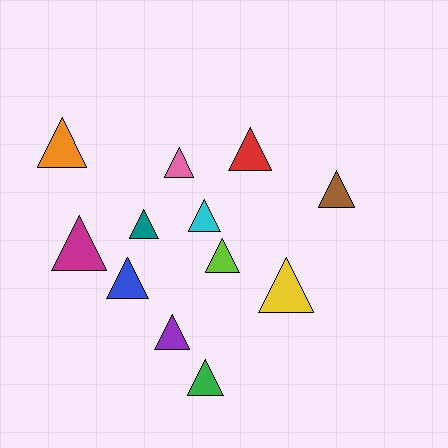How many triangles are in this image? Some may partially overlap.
There are 12 triangles.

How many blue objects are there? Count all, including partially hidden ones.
There is 1 blue object.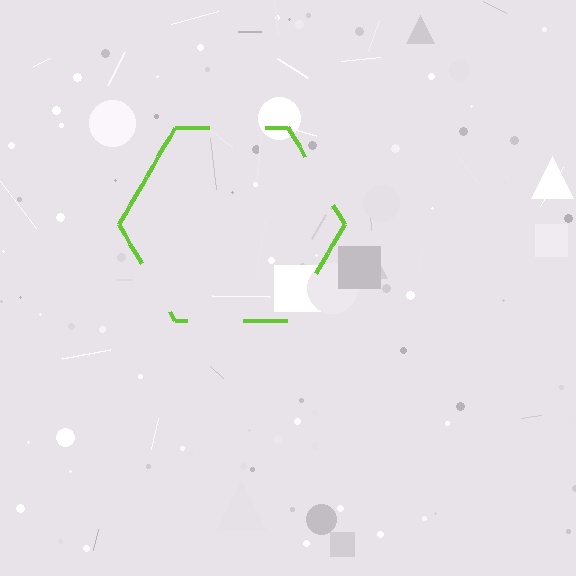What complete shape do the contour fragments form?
The contour fragments form a hexagon.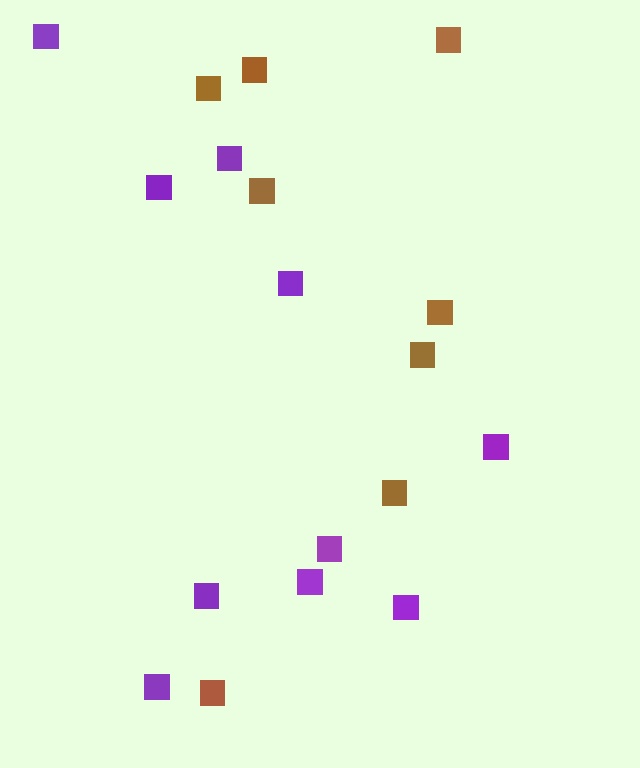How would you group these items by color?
There are 2 groups: one group of brown squares (8) and one group of purple squares (10).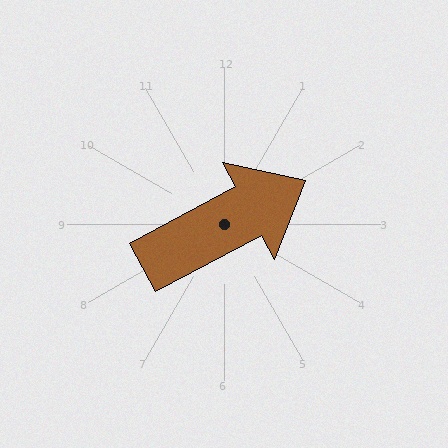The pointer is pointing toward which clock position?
Roughly 2 o'clock.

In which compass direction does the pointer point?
Northeast.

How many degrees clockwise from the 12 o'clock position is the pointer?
Approximately 62 degrees.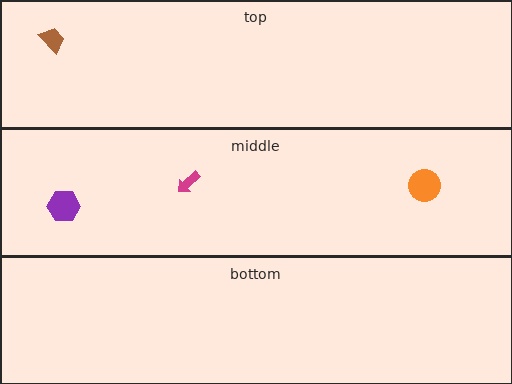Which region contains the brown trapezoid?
The top region.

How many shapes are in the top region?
1.